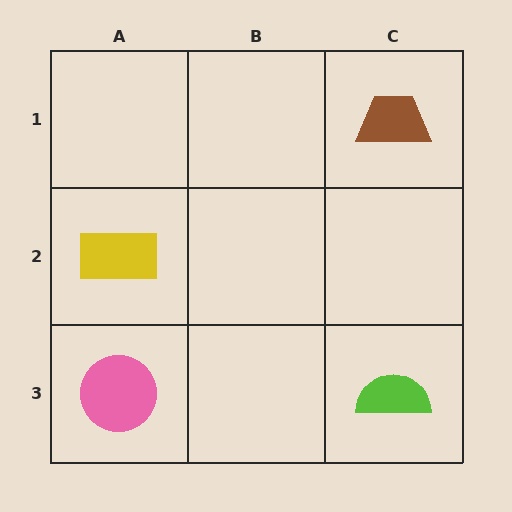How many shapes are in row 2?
1 shape.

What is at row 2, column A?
A yellow rectangle.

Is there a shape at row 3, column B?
No, that cell is empty.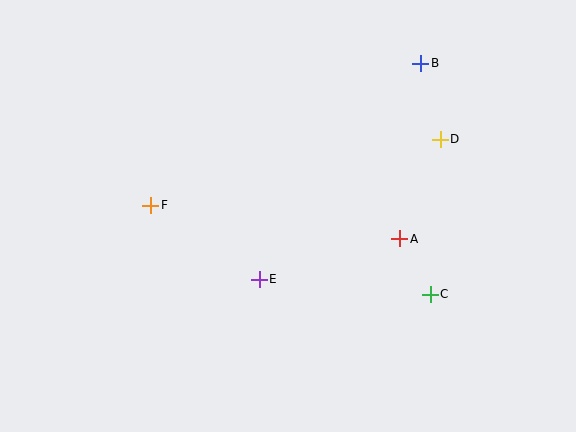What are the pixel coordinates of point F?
Point F is at (151, 205).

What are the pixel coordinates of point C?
Point C is at (430, 294).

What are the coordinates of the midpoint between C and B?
The midpoint between C and B is at (425, 179).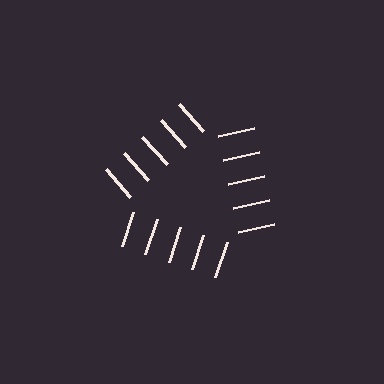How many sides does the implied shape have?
3 sides — the line-ends trace a triangle.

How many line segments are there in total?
15 — 5 along each of the 3 edges.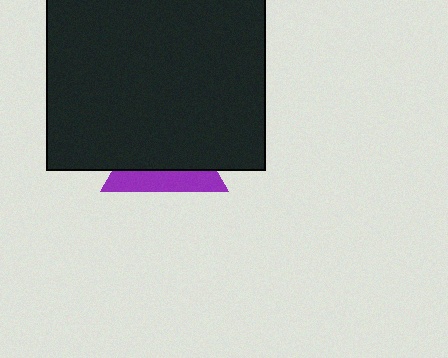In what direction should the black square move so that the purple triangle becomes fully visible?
The black square should move up. That is the shortest direction to clear the overlap and leave the purple triangle fully visible.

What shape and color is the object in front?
The object in front is a black square.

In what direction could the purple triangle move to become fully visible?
The purple triangle could move down. That would shift it out from behind the black square entirely.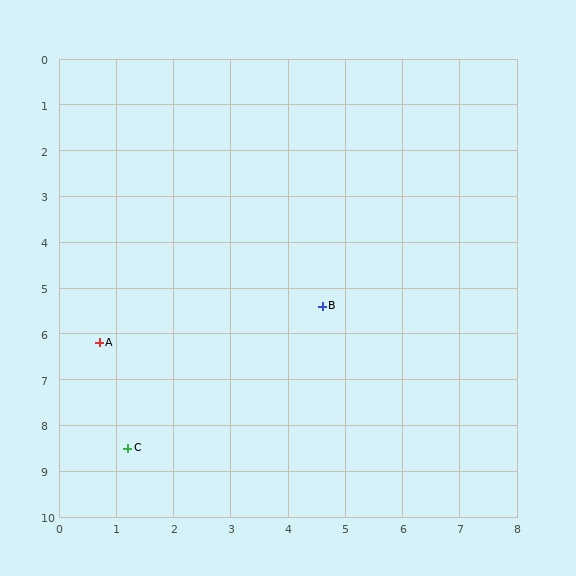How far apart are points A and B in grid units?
Points A and B are about 4.0 grid units apart.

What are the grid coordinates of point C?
Point C is at approximately (1.2, 8.5).